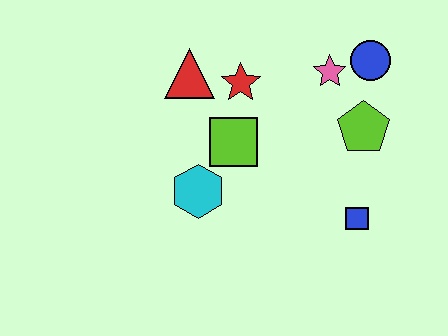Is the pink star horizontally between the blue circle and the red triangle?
Yes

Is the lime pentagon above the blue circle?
No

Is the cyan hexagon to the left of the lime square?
Yes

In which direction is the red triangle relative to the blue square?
The red triangle is to the left of the blue square.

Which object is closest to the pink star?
The blue circle is closest to the pink star.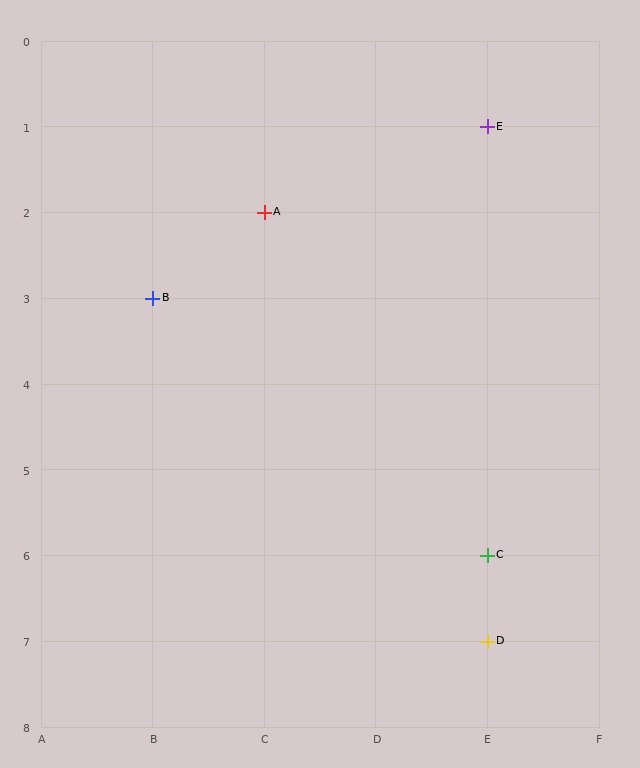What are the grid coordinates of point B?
Point B is at grid coordinates (B, 3).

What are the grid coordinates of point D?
Point D is at grid coordinates (E, 7).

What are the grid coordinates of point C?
Point C is at grid coordinates (E, 6).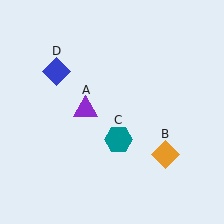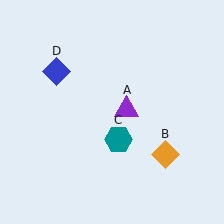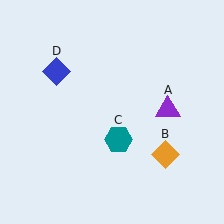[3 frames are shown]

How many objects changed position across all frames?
1 object changed position: purple triangle (object A).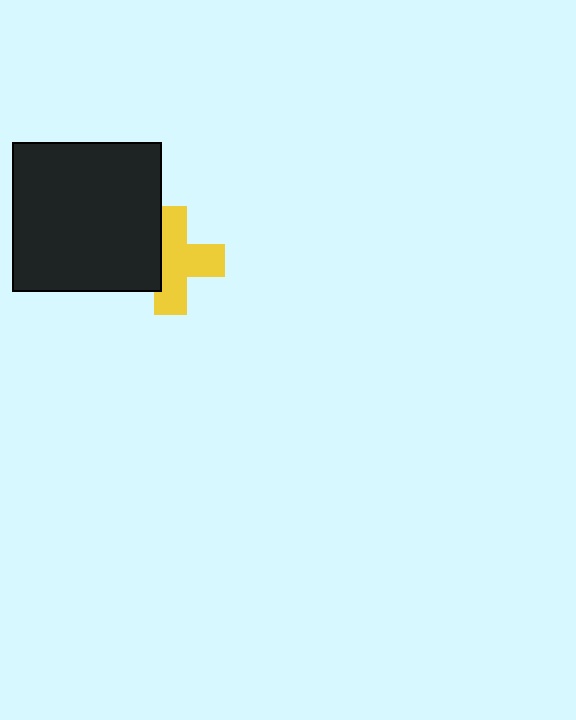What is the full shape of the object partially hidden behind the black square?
The partially hidden object is a yellow cross.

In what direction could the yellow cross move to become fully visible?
The yellow cross could move right. That would shift it out from behind the black square entirely.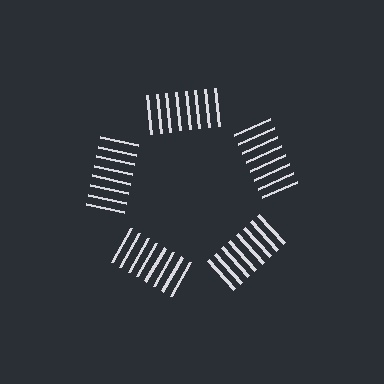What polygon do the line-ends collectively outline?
An illusory pentagon — the line segments terminate on its edges but no continuous stroke is drawn.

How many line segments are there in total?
40 — 8 along each of the 5 edges.